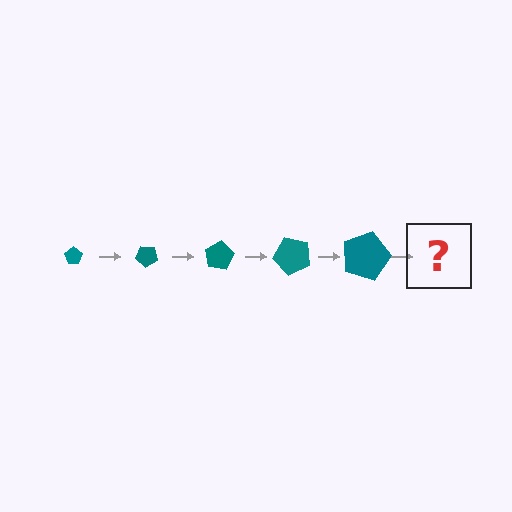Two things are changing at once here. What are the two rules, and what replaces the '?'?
The two rules are that the pentagon grows larger each step and it rotates 40 degrees each step. The '?' should be a pentagon, larger than the previous one and rotated 200 degrees from the start.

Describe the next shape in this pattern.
It should be a pentagon, larger than the previous one and rotated 200 degrees from the start.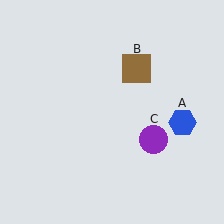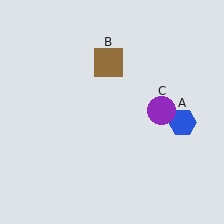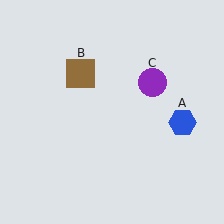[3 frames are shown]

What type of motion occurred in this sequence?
The brown square (object B), purple circle (object C) rotated counterclockwise around the center of the scene.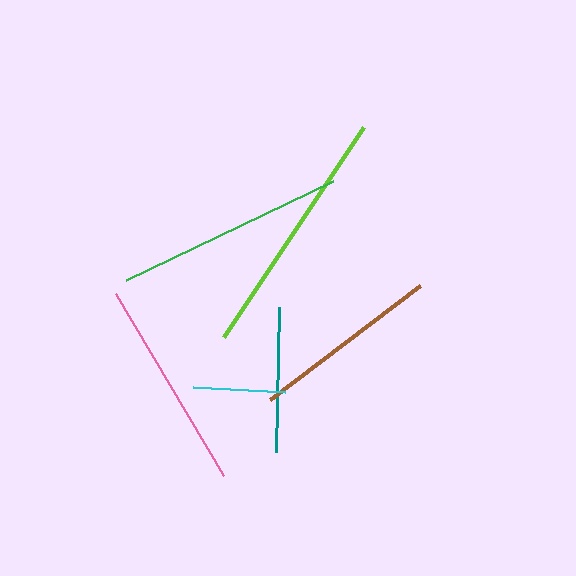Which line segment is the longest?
The lime line is the longest at approximately 252 pixels.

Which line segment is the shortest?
The cyan line is the shortest at approximately 92 pixels.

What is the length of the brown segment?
The brown segment is approximately 188 pixels long.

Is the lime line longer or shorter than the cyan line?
The lime line is longer than the cyan line.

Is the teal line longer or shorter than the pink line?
The pink line is longer than the teal line.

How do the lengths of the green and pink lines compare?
The green and pink lines are approximately the same length.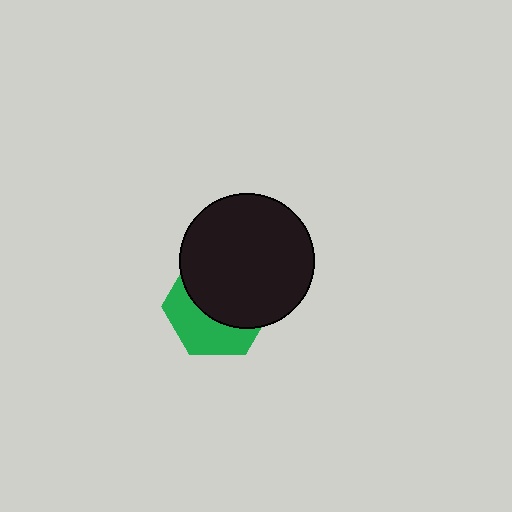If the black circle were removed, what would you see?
You would see the complete green hexagon.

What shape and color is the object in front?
The object in front is a black circle.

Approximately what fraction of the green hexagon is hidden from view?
Roughly 59% of the green hexagon is hidden behind the black circle.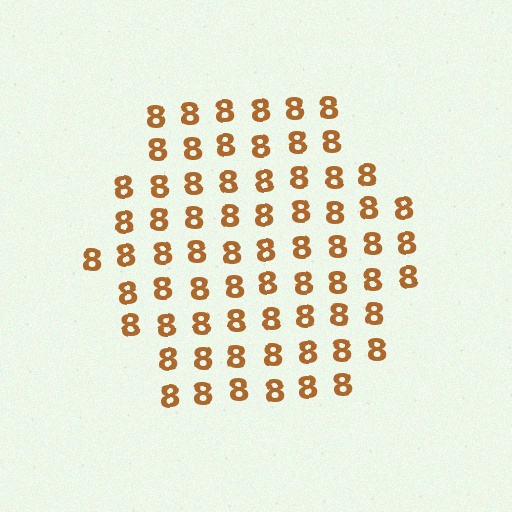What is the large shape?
The large shape is a hexagon.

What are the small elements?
The small elements are digit 8's.